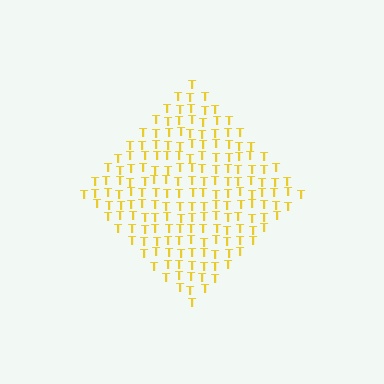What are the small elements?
The small elements are letter T's.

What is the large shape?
The large shape is a diamond.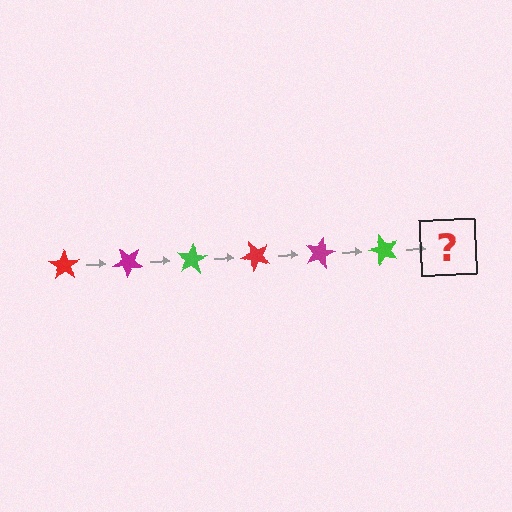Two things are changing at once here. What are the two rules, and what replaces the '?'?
The two rules are that it rotates 40 degrees each step and the color cycles through red, magenta, and green. The '?' should be a red star, rotated 240 degrees from the start.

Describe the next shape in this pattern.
It should be a red star, rotated 240 degrees from the start.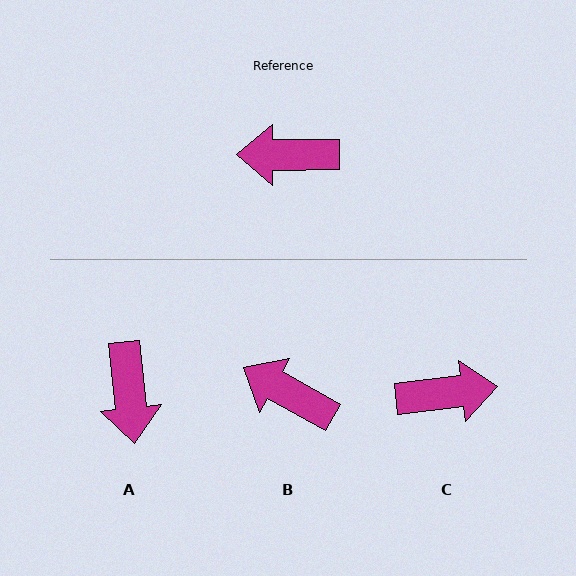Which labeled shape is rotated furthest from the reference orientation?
C, about 173 degrees away.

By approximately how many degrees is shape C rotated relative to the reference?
Approximately 173 degrees clockwise.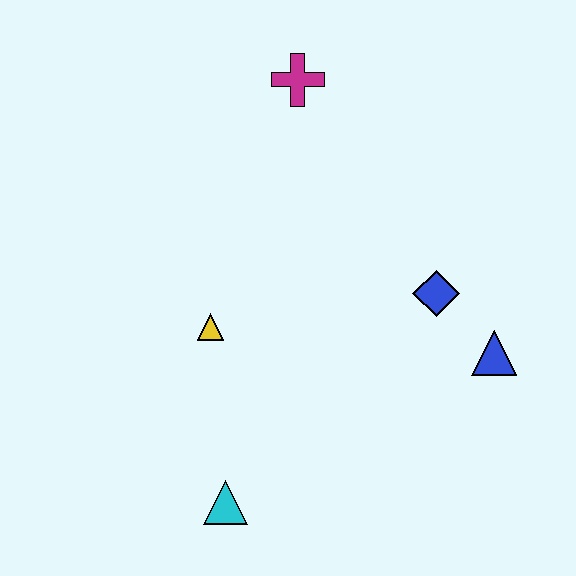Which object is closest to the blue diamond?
The blue triangle is closest to the blue diamond.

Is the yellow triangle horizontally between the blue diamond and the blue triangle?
No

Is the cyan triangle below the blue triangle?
Yes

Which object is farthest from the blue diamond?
The cyan triangle is farthest from the blue diamond.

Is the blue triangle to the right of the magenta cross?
Yes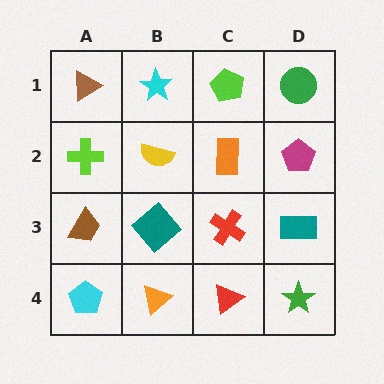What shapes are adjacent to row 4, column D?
A teal rectangle (row 3, column D), a red triangle (row 4, column C).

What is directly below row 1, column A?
A lime cross.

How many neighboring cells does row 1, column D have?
2.